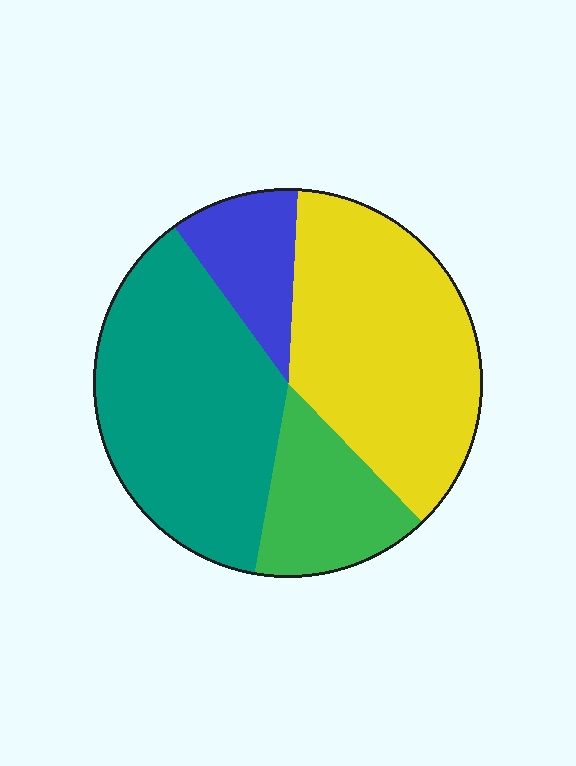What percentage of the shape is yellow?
Yellow covers about 35% of the shape.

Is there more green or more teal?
Teal.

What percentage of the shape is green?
Green covers around 15% of the shape.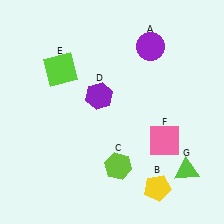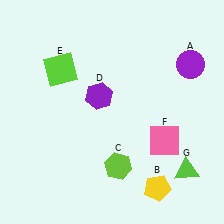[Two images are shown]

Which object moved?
The purple circle (A) moved right.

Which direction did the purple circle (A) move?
The purple circle (A) moved right.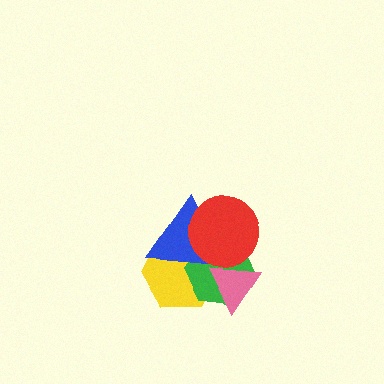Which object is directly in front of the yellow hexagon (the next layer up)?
The green hexagon is directly in front of the yellow hexagon.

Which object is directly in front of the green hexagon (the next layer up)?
The pink triangle is directly in front of the green hexagon.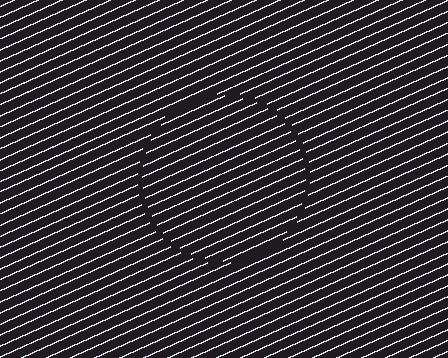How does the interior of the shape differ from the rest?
The interior of the shape contains the same grating, shifted by half a period — the contour is defined by the phase discontinuity where line-ends from the inner and outer gratings abut.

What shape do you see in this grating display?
An illusory circle. The interior of the shape contains the same grating, shifted by half a period — the contour is defined by the phase discontinuity where line-ends from the inner and outer gratings abut.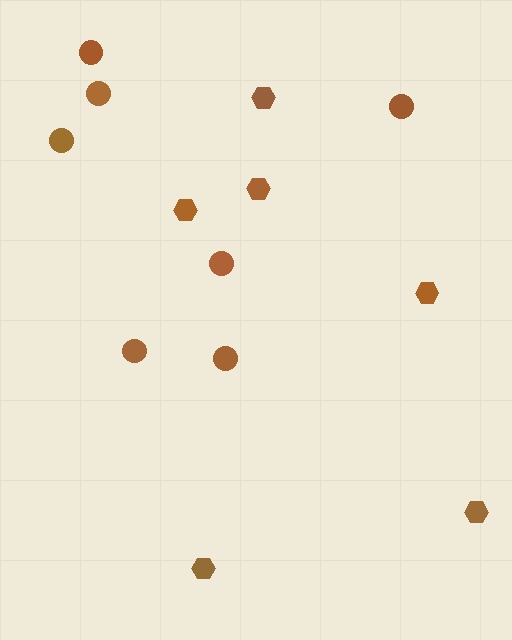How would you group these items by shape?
There are 2 groups: one group of circles (7) and one group of hexagons (6).